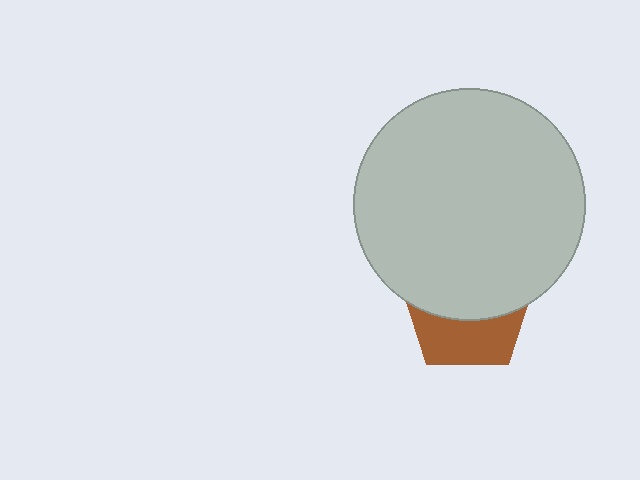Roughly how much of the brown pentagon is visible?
A small part of it is visible (roughly 42%).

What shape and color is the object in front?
The object in front is a light gray circle.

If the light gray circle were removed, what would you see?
You would see the complete brown pentagon.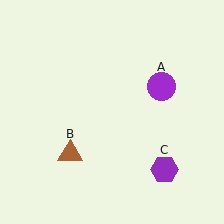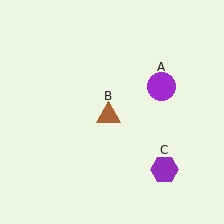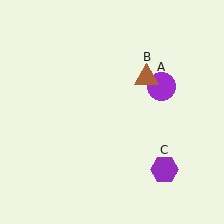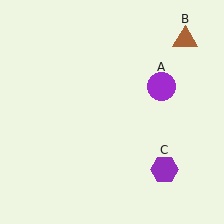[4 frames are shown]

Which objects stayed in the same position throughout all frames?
Purple circle (object A) and purple hexagon (object C) remained stationary.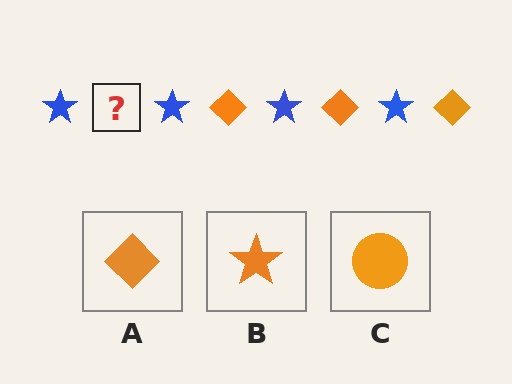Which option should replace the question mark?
Option A.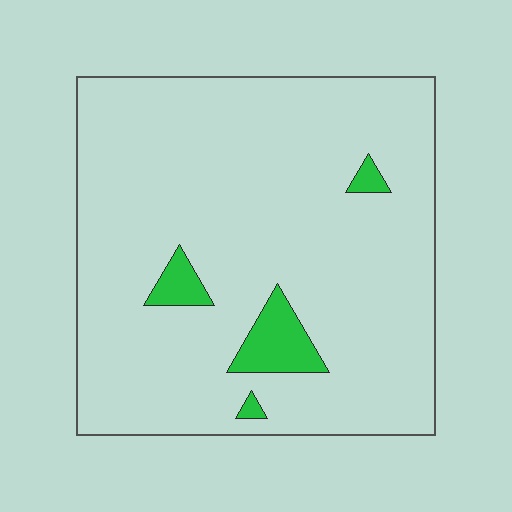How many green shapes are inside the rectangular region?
4.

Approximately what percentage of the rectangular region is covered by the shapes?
Approximately 5%.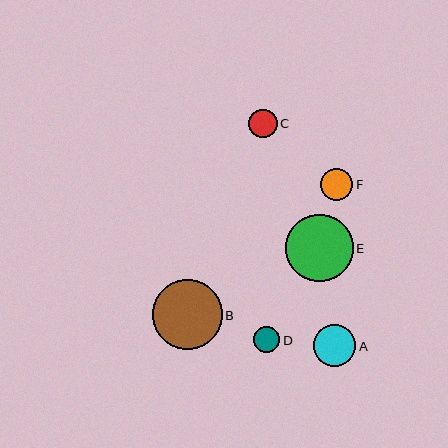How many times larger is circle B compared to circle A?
Circle B is approximately 1.6 times the size of circle A.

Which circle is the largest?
Circle B is the largest with a size of approximately 70 pixels.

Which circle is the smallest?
Circle D is the smallest with a size of approximately 26 pixels.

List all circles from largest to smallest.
From largest to smallest: B, E, A, F, C, D.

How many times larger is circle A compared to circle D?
Circle A is approximately 1.6 times the size of circle D.